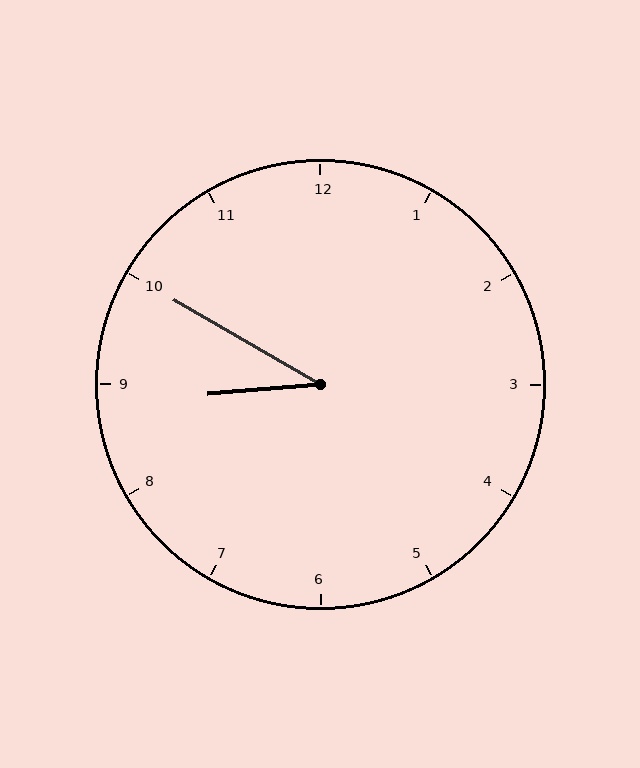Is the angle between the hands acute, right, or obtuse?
It is acute.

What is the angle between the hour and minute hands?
Approximately 35 degrees.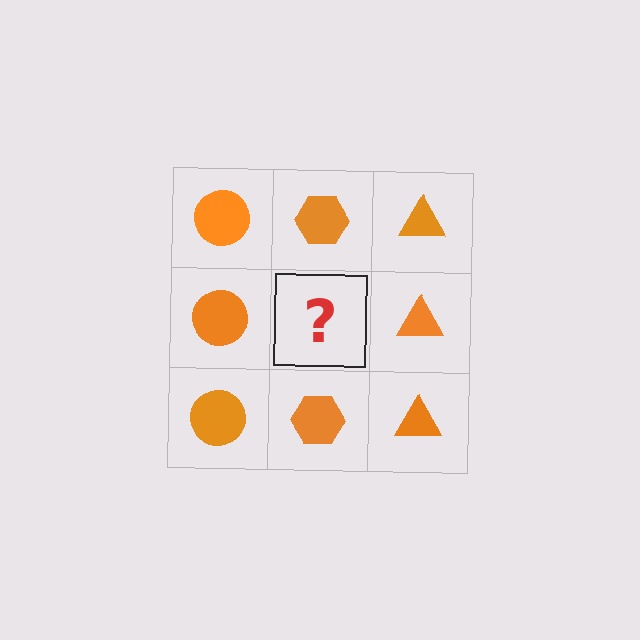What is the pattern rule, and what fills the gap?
The rule is that each column has a consistent shape. The gap should be filled with an orange hexagon.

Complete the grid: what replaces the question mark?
The question mark should be replaced with an orange hexagon.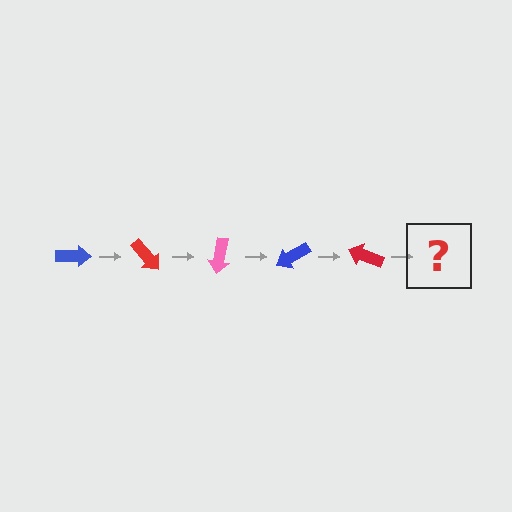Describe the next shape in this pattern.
It should be a pink arrow, rotated 250 degrees from the start.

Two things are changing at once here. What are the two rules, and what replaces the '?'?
The two rules are that it rotates 50 degrees each step and the color cycles through blue, red, and pink. The '?' should be a pink arrow, rotated 250 degrees from the start.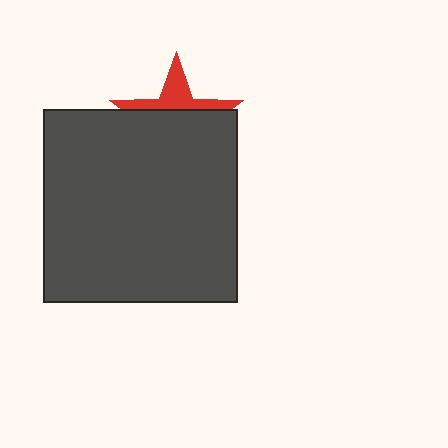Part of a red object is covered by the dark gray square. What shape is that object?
It is a star.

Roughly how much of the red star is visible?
A small part of it is visible (roughly 35%).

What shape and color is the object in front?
The object in front is a dark gray square.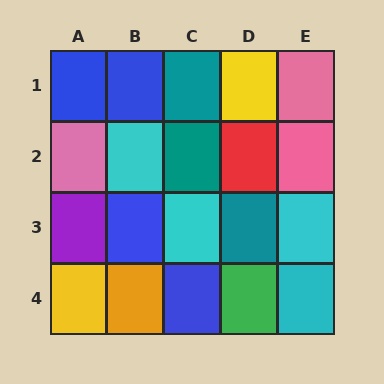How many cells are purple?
1 cell is purple.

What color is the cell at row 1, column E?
Pink.